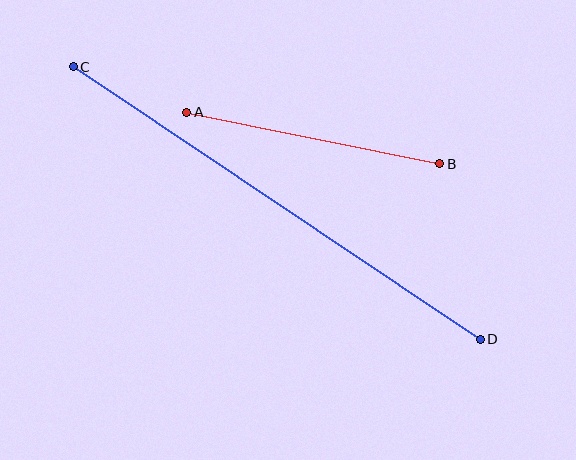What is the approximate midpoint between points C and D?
The midpoint is at approximately (277, 203) pixels.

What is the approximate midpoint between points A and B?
The midpoint is at approximately (313, 138) pixels.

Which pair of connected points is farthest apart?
Points C and D are farthest apart.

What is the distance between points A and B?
The distance is approximately 258 pixels.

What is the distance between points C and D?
The distance is approximately 490 pixels.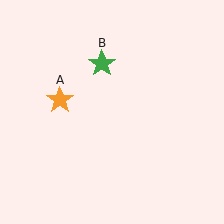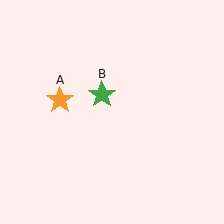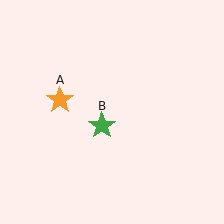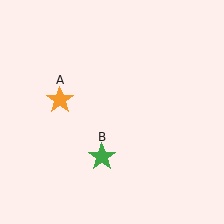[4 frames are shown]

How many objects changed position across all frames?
1 object changed position: green star (object B).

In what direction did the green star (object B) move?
The green star (object B) moved down.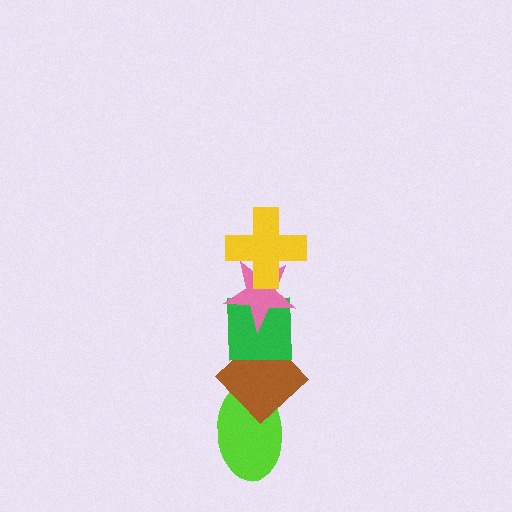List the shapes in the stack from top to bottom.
From top to bottom: the yellow cross, the pink star, the green square, the brown diamond, the lime ellipse.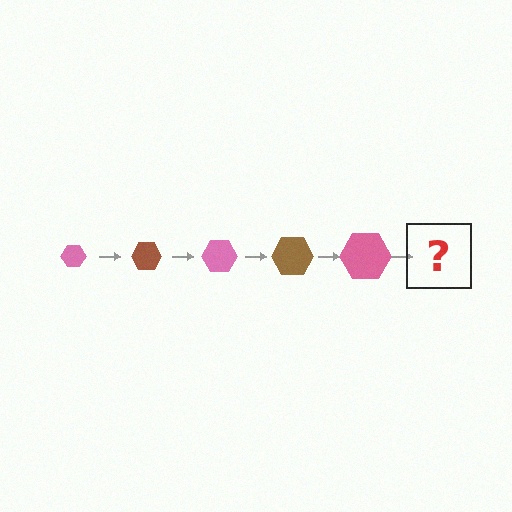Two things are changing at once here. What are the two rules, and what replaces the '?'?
The two rules are that the hexagon grows larger each step and the color cycles through pink and brown. The '?' should be a brown hexagon, larger than the previous one.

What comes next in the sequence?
The next element should be a brown hexagon, larger than the previous one.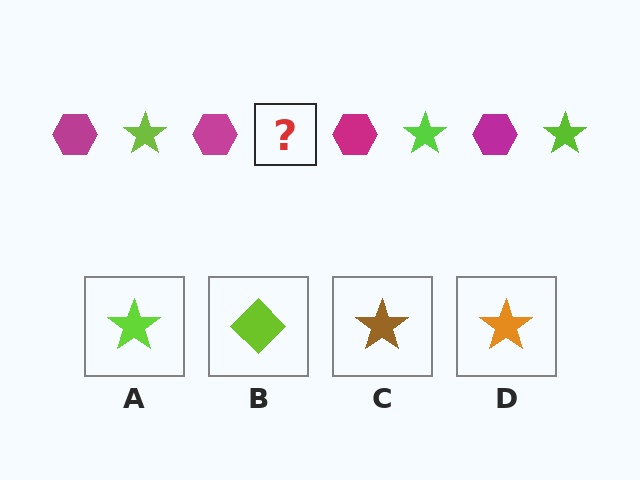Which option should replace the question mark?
Option A.